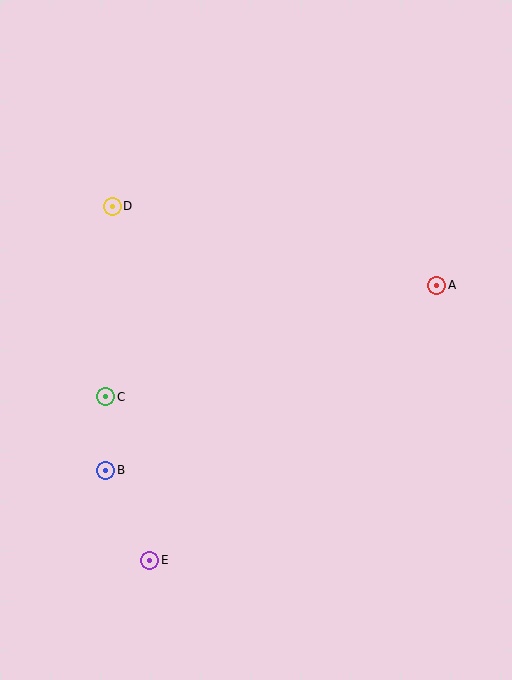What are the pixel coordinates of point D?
Point D is at (112, 206).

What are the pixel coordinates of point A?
Point A is at (437, 285).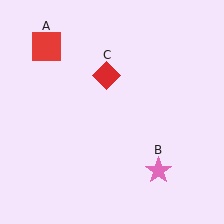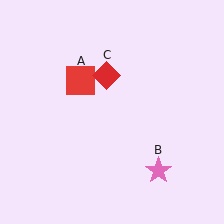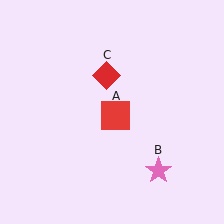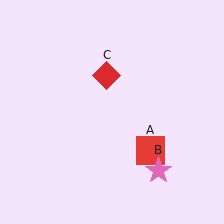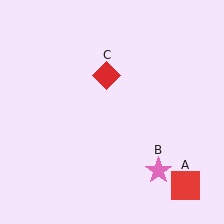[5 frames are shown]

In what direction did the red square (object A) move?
The red square (object A) moved down and to the right.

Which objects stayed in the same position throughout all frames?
Pink star (object B) and red diamond (object C) remained stationary.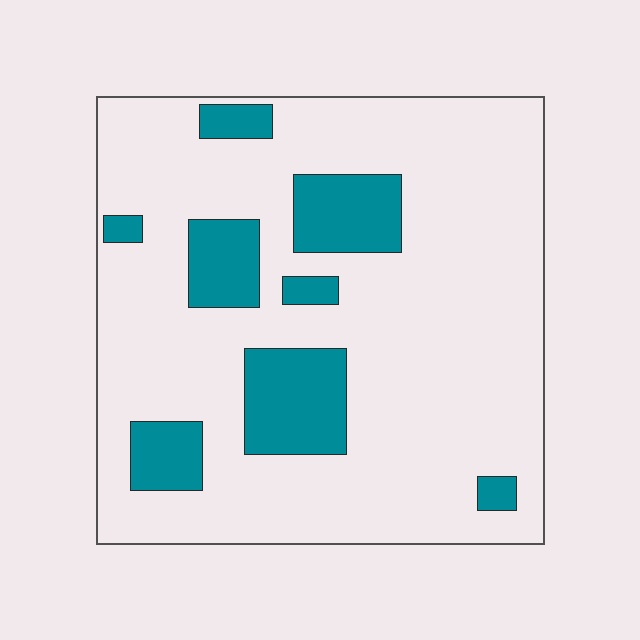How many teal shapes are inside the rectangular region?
8.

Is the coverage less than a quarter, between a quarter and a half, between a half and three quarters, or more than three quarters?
Less than a quarter.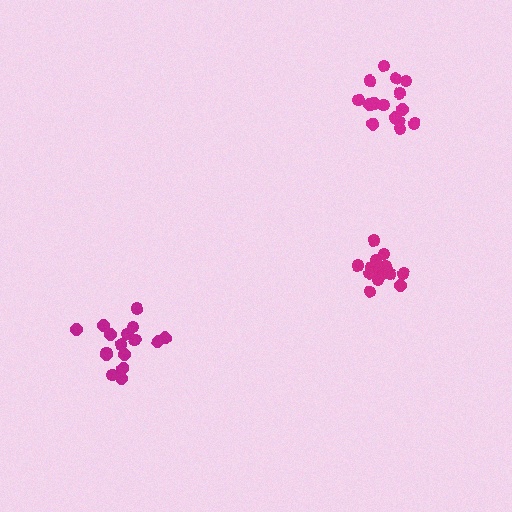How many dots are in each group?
Group 1: 15 dots, Group 2: 16 dots, Group 3: 15 dots (46 total).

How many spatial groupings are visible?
There are 3 spatial groupings.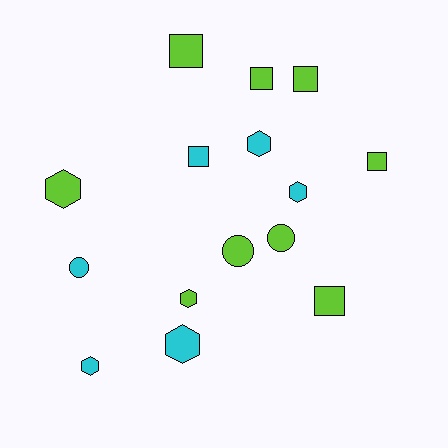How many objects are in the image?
There are 15 objects.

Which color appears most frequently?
Lime, with 9 objects.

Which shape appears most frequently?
Square, with 6 objects.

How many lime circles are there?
There are 2 lime circles.